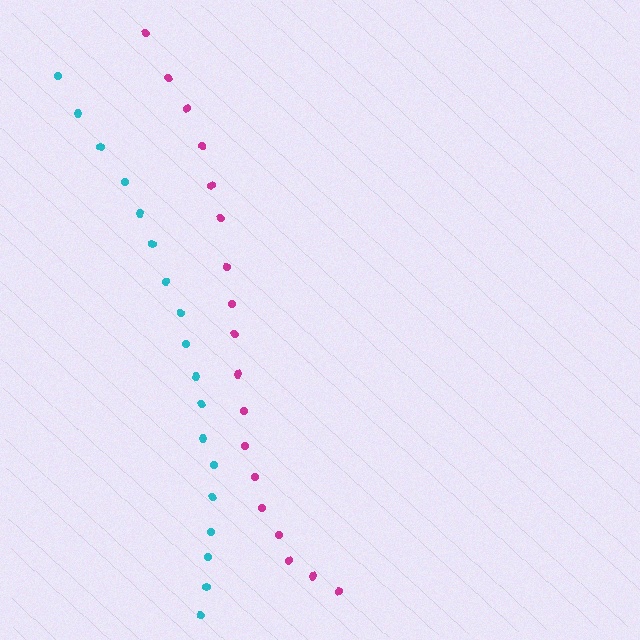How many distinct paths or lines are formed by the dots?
There are 2 distinct paths.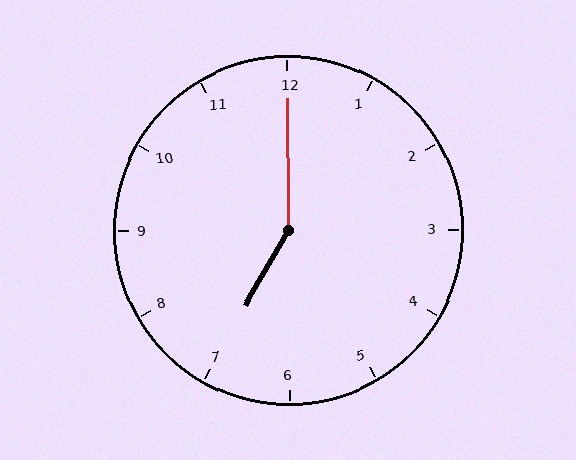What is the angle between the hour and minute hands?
Approximately 150 degrees.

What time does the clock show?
7:00.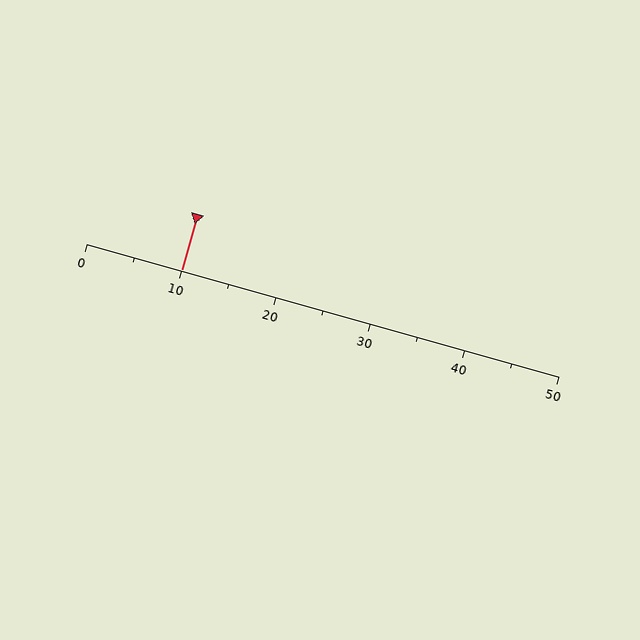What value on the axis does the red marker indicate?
The marker indicates approximately 10.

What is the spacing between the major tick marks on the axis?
The major ticks are spaced 10 apart.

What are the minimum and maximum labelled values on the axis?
The axis runs from 0 to 50.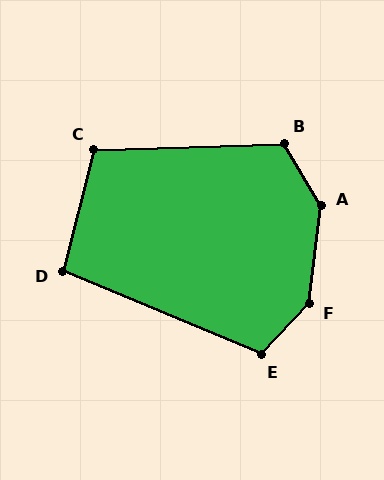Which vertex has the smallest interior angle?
D, at approximately 98 degrees.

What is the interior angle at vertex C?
Approximately 106 degrees (obtuse).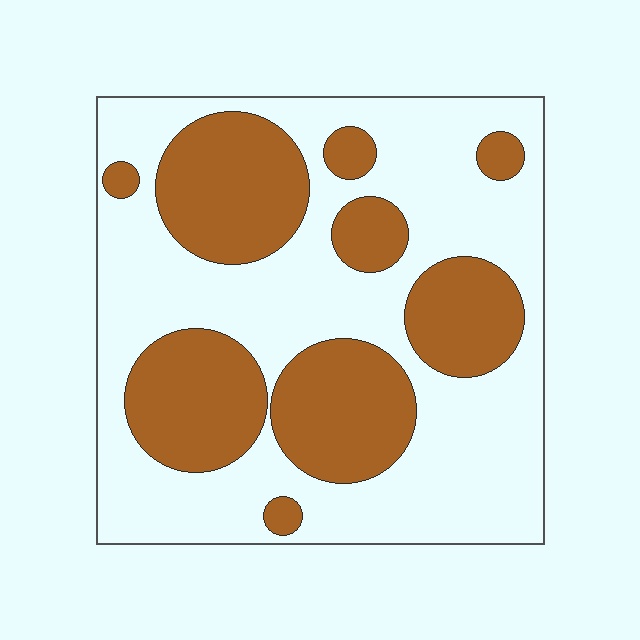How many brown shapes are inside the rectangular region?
9.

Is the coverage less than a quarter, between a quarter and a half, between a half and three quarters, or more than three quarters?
Between a quarter and a half.